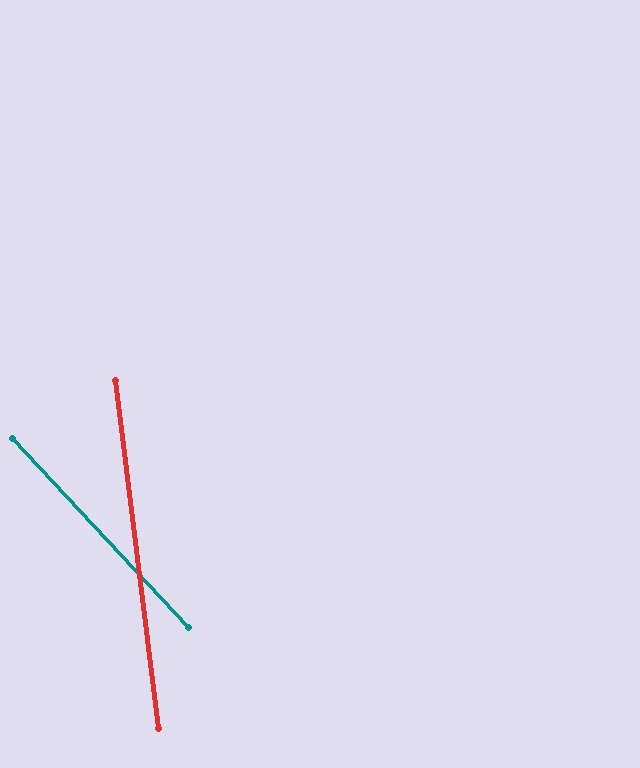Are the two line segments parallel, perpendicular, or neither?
Neither parallel nor perpendicular — they differ by about 36°.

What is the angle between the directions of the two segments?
Approximately 36 degrees.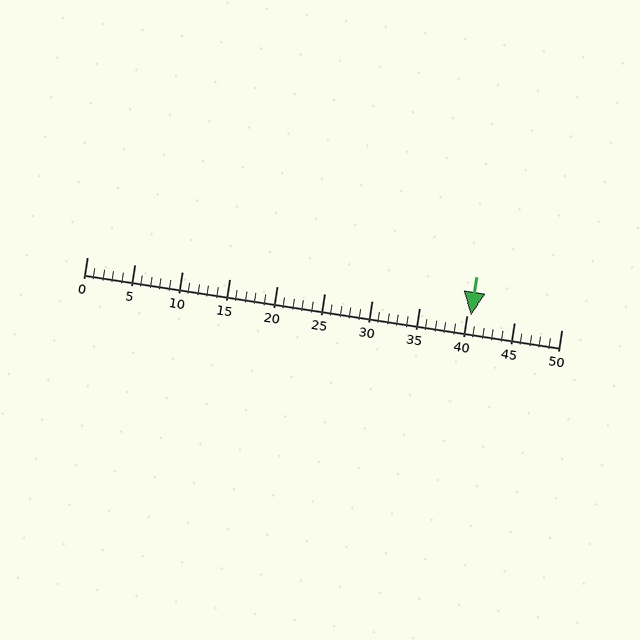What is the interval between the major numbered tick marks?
The major tick marks are spaced 5 units apart.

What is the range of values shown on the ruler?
The ruler shows values from 0 to 50.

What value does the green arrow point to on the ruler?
The green arrow points to approximately 40.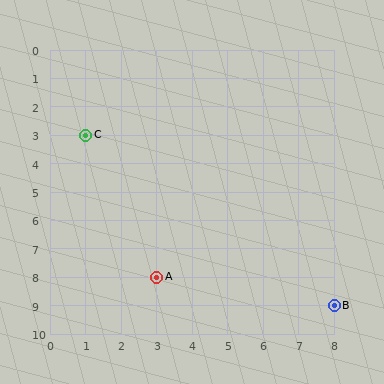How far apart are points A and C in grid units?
Points A and C are 2 columns and 5 rows apart (about 5.4 grid units diagonally).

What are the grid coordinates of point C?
Point C is at grid coordinates (1, 3).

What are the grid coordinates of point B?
Point B is at grid coordinates (8, 9).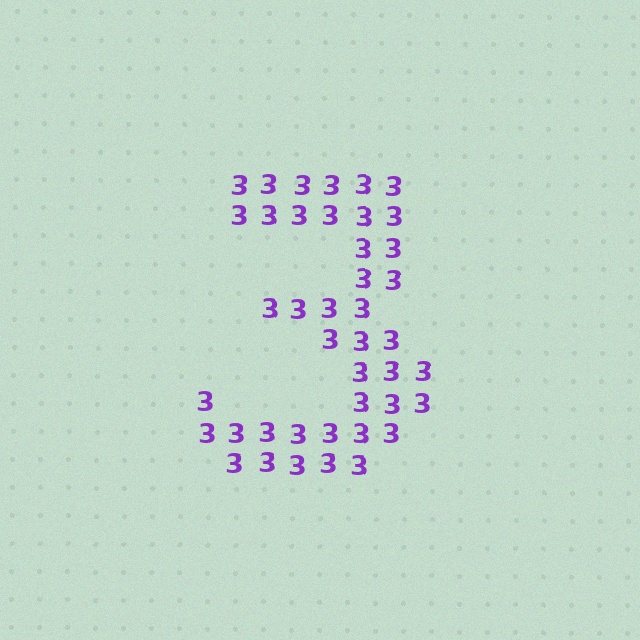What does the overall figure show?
The overall figure shows the digit 3.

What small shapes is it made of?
It is made of small digit 3's.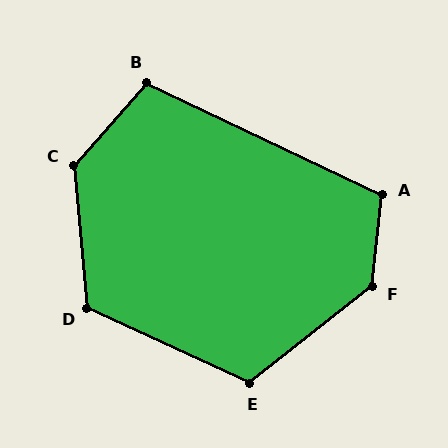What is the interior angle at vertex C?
Approximately 133 degrees (obtuse).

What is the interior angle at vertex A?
Approximately 109 degrees (obtuse).